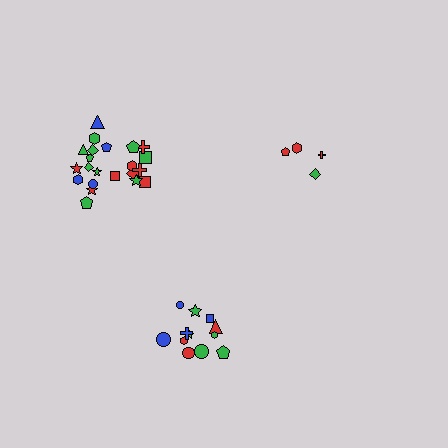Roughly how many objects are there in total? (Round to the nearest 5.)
Roughly 40 objects in total.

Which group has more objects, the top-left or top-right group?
The top-left group.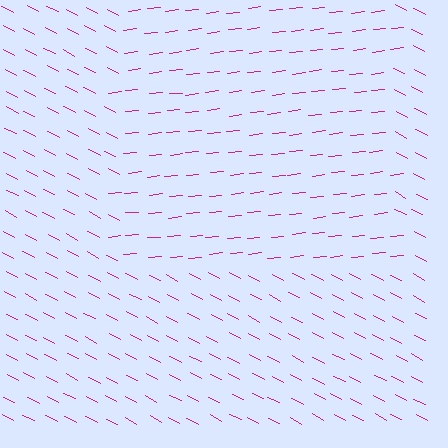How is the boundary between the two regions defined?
The boundary is defined purely by a change in line orientation (approximately 34 degrees difference). All lines are the same color and thickness.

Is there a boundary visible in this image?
Yes, there is a texture boundary formed by a change in line orientation.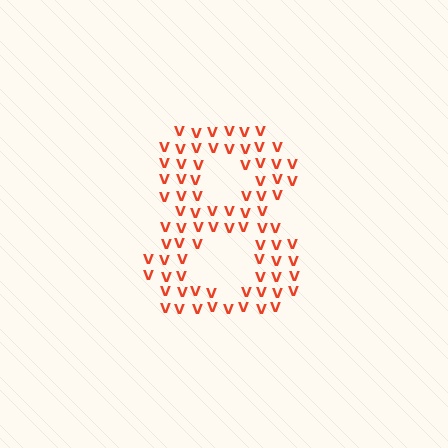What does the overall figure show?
The overall figure shows the digit 8.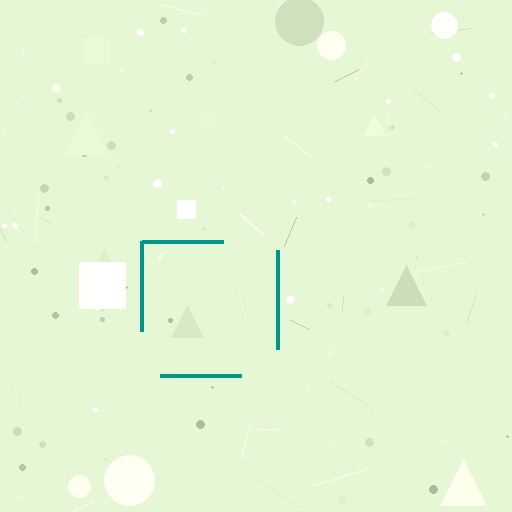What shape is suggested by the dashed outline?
The dashed outline suggests a square.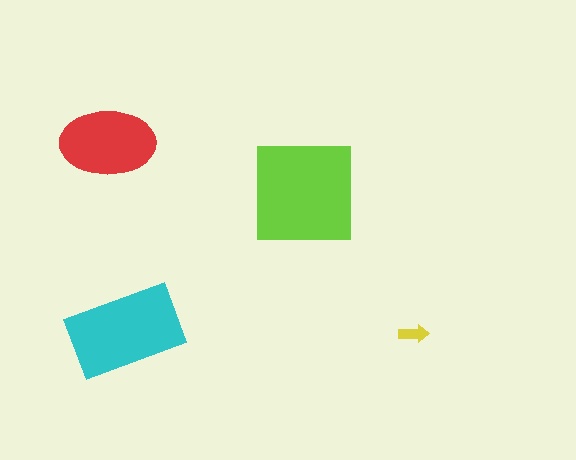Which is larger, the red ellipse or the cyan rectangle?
The cyan rectangle.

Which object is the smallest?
The yellow arrow.